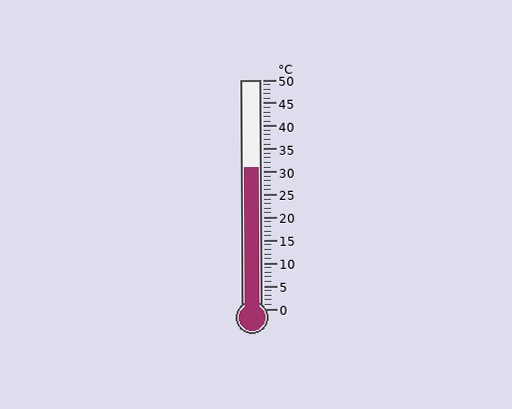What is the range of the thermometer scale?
The thermometer scale ranges from 0°C to 50°C.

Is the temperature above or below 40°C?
The temperature is below 40°C.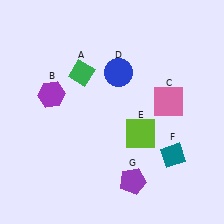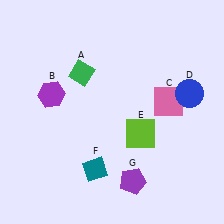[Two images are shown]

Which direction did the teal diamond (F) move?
The teal diamond (F) moved left.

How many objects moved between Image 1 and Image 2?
2 objects moved between the two images.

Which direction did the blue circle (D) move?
The blue circle (D) moved right.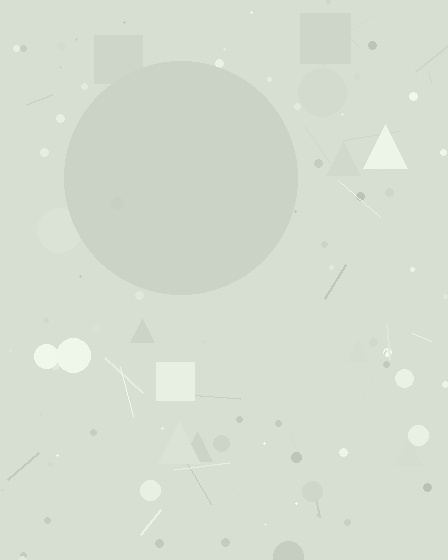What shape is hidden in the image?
A circle is hidden in the image.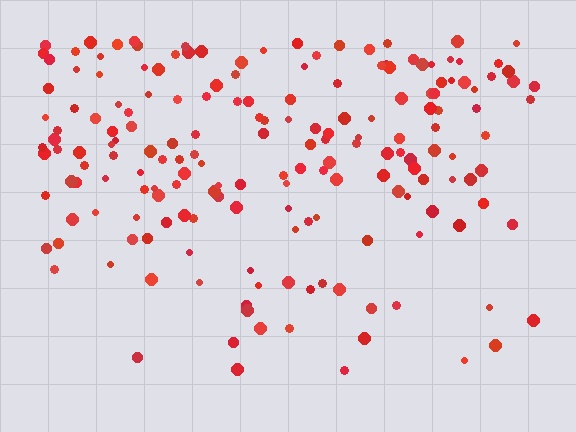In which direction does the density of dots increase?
From bottom to top, with the top side densest.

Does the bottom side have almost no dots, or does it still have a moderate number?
Still a moderate number, just noticeably fewer than the top.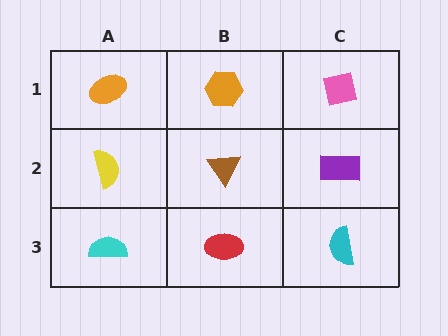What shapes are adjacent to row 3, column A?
A yellow semicircle (row 2, column A), a red ellipse (row 3, column B).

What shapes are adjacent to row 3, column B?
A brown triangle (row 2, column B), a cyan semicircle (row 3, column A), a cyan semicircle (row 3, column C).